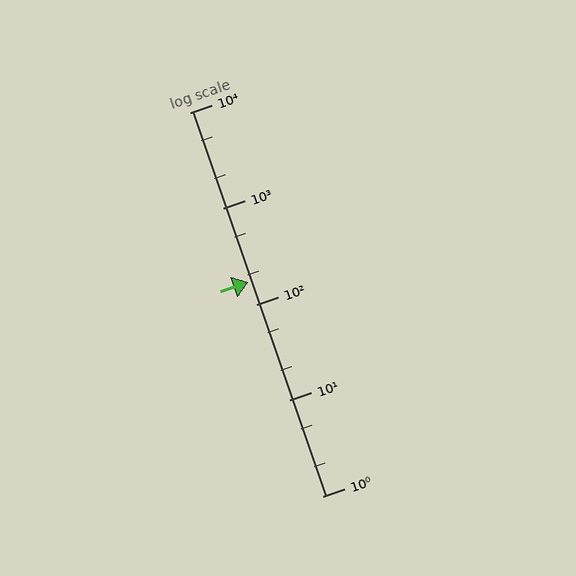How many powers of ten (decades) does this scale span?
The scale spans 4 decades, from 1 to 10000.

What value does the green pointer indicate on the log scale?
The pointer indicates approximately 170.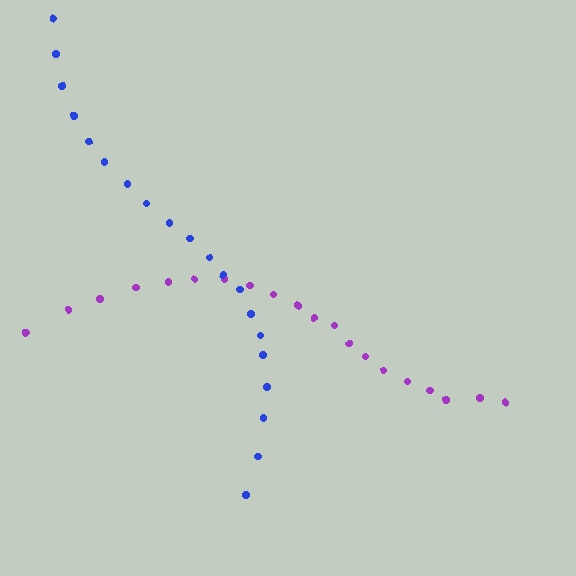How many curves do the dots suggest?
There are 2 distinct paths.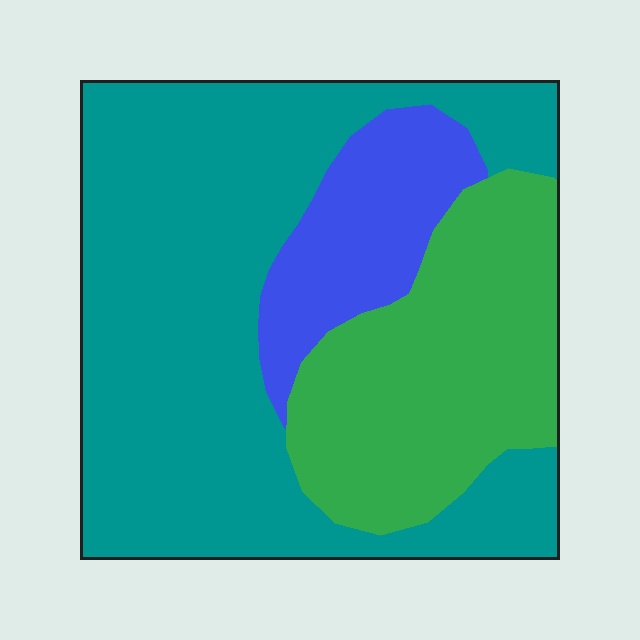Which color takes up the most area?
Teal, at roughly 55%.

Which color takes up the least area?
Blue, at roughly 15%.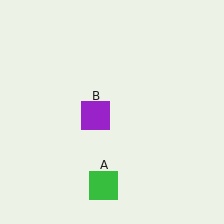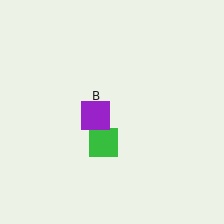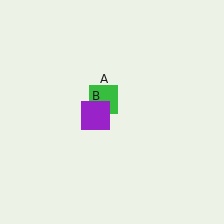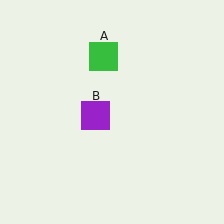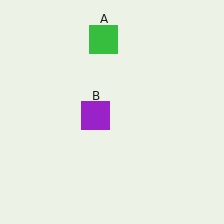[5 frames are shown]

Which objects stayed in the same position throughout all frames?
Purple square (object B) remained stationary.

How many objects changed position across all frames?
1 object changed position: green square (object A).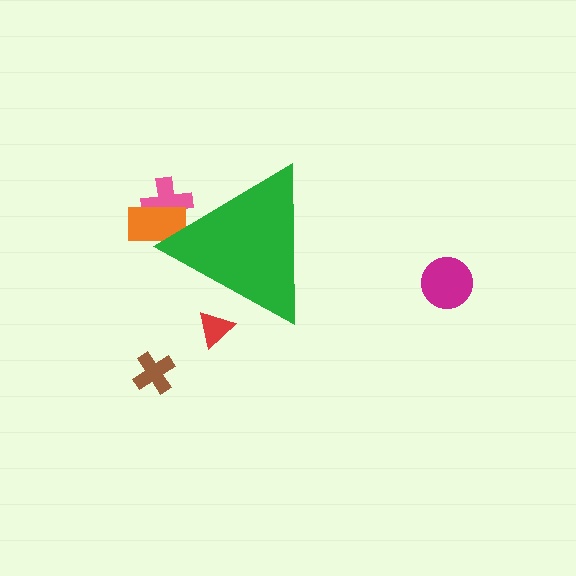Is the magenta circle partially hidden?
No, the magenta circle is fully visible.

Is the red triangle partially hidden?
Yes, the red triangle is partially hidden behind the green triangle.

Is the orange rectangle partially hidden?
Yes, the orange rectangle is partially hidden behind the green triangle.